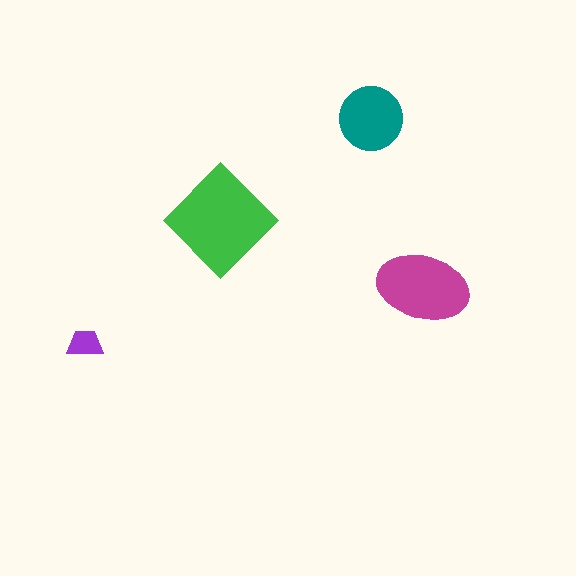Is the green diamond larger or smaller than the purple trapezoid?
Larger.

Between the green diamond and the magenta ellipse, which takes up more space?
The green diamond.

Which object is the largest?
The green diamond.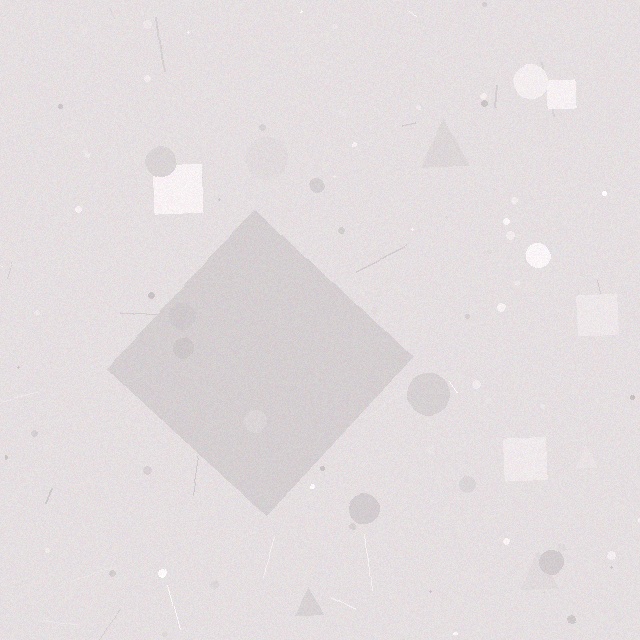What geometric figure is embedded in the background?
A diamond is embedded in the background.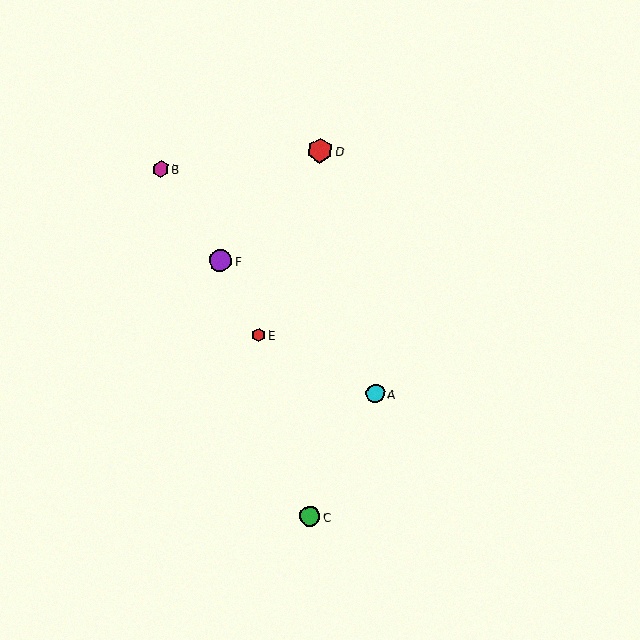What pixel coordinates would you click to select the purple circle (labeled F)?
Click at (220, 261) to select the purple circle F.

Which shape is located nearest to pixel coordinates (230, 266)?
The purple circle (labeled F) at (220, 261) is nearest to that location.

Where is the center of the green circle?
The center of the green circle is at (310, 517).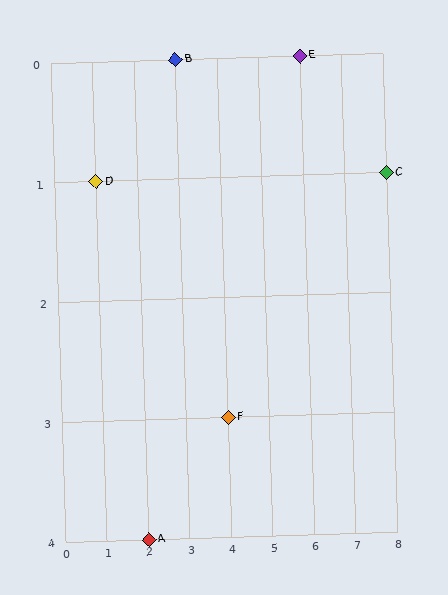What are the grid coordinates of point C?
Point C is at grid coordinates (8, 1).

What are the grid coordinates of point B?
Point B is at grid coordinates (3, 0).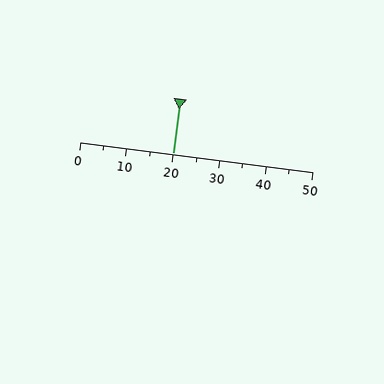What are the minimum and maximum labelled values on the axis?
The axis runs from 0 to 50.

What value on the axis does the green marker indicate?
The marker indicates approximately 20.